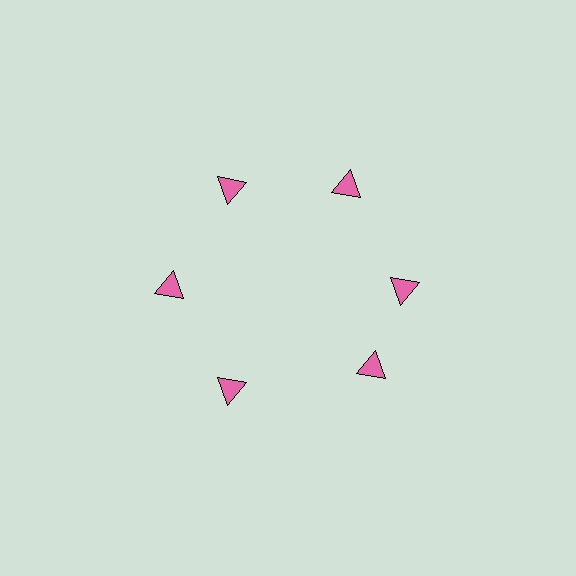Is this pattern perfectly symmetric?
No. The 6 pink triangles are arranged in a ring, but one element near the 5 o'clock position is rotated out of alignment along the ring, breaking the 6-fold rotational symmetry.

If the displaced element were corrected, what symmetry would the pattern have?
It would have 6-fold rotational symmetry — the pattern would map onto itself every 60 degrees.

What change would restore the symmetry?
The symmetry would be restored by rotating it back into even spacing with its neighbors so that all 6 triangles sit at equal angles and equal distance from the center.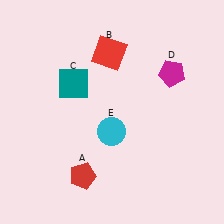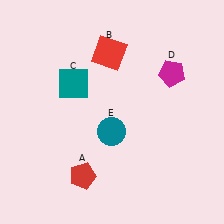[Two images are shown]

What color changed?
The circle (E) changed from cyan in Image 1 to teal in Image 2.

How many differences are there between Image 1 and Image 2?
There is 1 difference between the two images.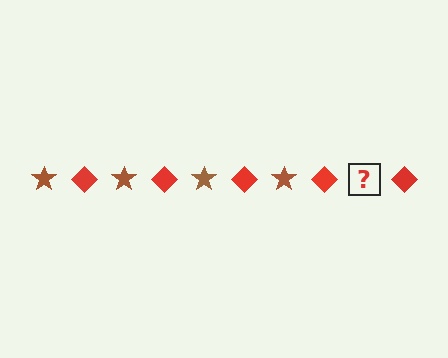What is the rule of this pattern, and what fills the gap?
The rule is that the pattern alternates between brown star and red diamond. The gap should be filled with a brown star.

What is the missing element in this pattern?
The missing element is a brown star.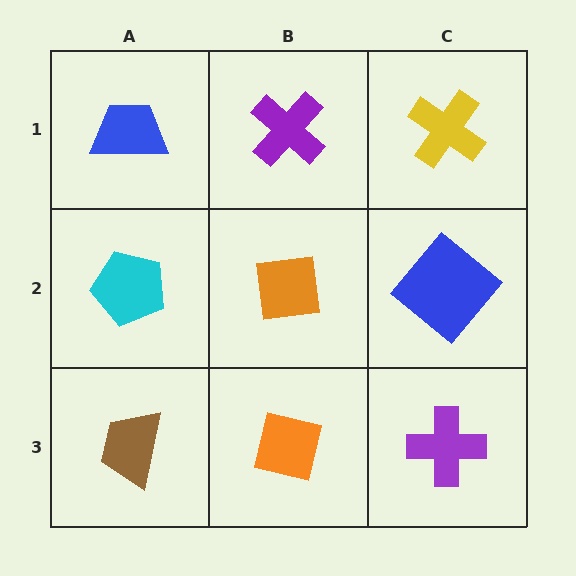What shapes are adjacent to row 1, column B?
An orange square (row 2, column B), a blue trapezoid (row 1, column A), a yellow cross (row 1, column C).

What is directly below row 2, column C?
A purple cross.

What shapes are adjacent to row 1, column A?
A cyan pentagon (row 2, column A), a purple cross (row 1, column B).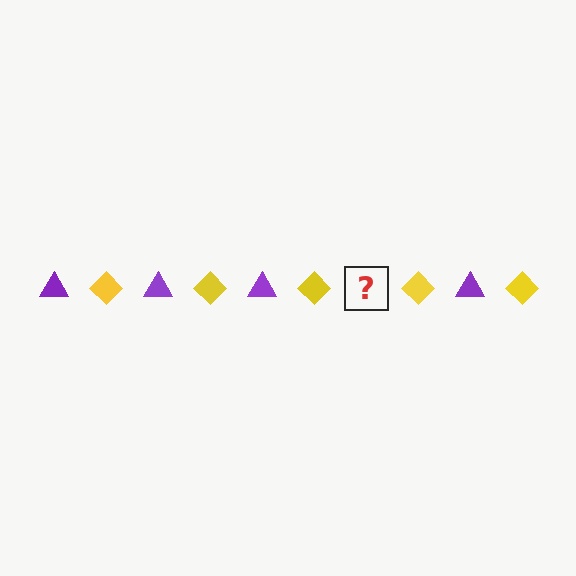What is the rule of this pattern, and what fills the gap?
The rule is that the pattern alternates between purple triangle and yellow diamond. The gap should be filled with a purple triangle.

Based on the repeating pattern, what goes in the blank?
The blank should be a purple triangle.